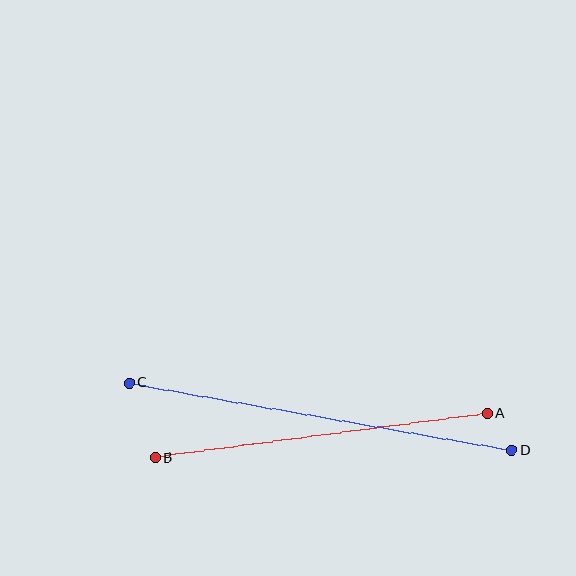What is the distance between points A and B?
The distance is approximately 335 pixels.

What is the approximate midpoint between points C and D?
The midpoint is at approximately (320, 417) pixels.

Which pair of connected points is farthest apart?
Points C and D are farthest apart.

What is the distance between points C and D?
The distance is approximately 389 pixels.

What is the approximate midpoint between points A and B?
The midpoint is at approximately (321, 436) pixels.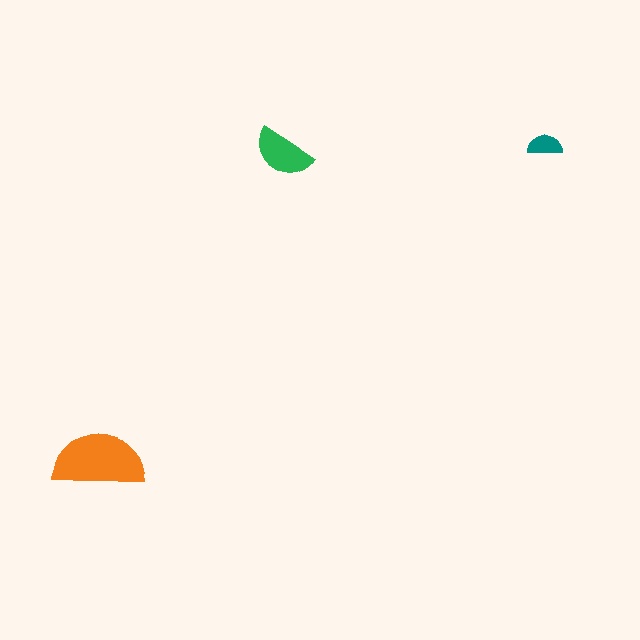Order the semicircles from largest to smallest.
the orange one, the green one, the teal one.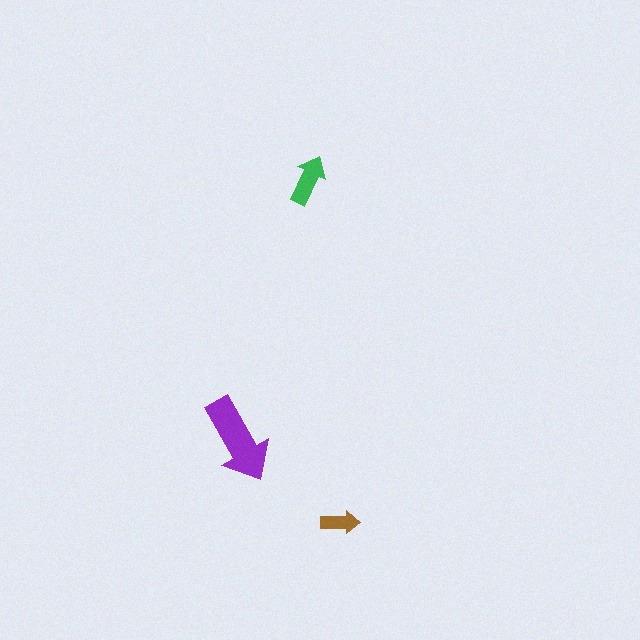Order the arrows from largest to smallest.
the purple one, the green one, the brown one.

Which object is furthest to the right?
The brown arrow is rightmost.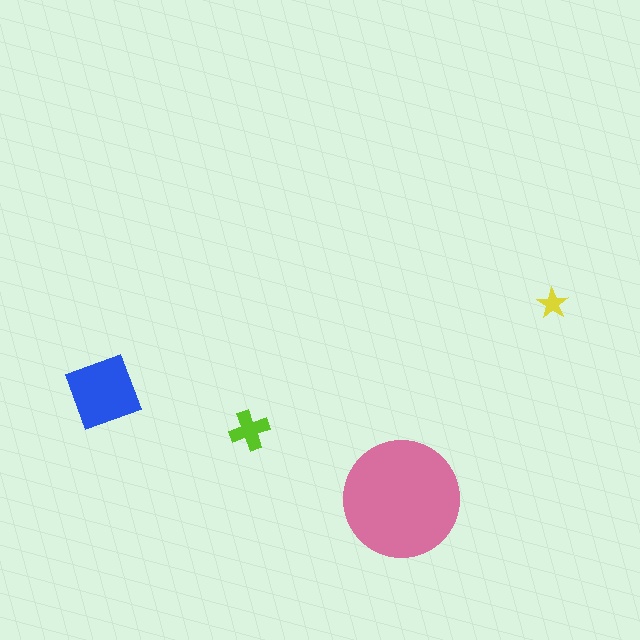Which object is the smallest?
The yellow star.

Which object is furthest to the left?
The blue diamond is leftmost.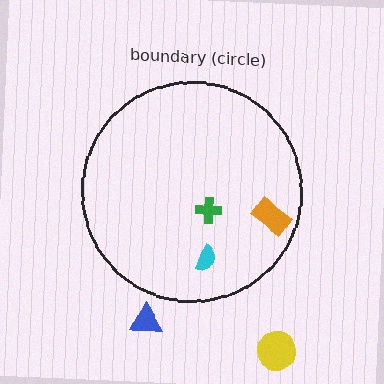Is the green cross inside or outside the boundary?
Inside.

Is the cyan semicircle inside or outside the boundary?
Inside.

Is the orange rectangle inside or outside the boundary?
Inside.